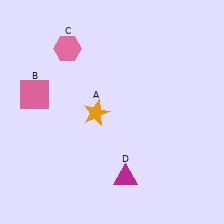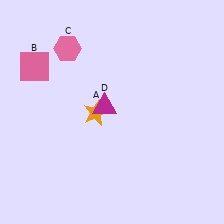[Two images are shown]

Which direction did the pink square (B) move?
The pink square (B) moved up.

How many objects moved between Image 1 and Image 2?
2 objects moved between the two images.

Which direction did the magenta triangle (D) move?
The magenta triangle (D) moved up.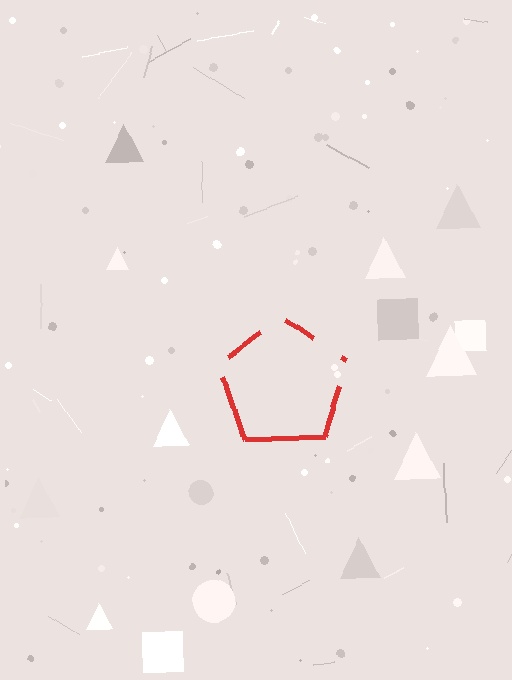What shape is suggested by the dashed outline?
The dashed outline suggests a pentagon.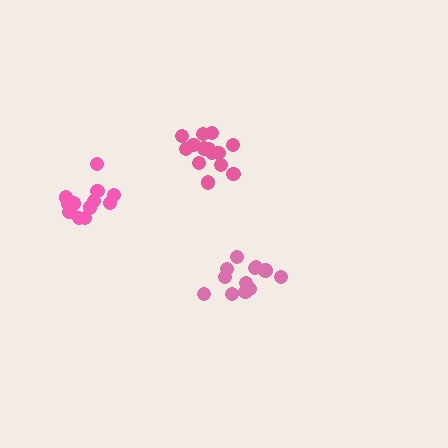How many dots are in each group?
Group 1: 14 dots, Group 2: 12 dots, Group 3: 12 dots (38 total).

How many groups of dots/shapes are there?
There are 3 groups.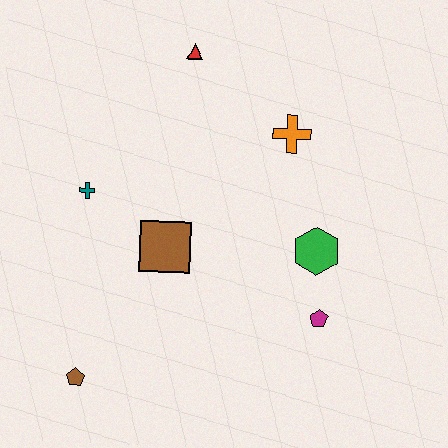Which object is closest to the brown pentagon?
The brown square is closest to the brown pentagon.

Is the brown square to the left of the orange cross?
Yes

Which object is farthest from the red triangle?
The brown pentagon is farthest from the red triangle.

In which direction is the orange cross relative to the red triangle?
The orange cross is to the right of the red triangle.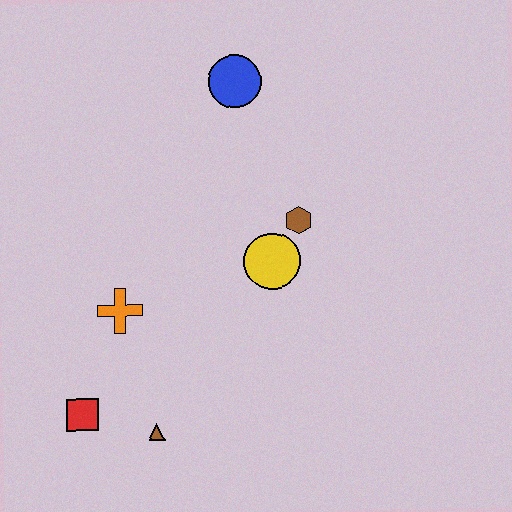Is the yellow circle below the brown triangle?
No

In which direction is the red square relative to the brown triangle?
The red square is to the left of the brown triangle.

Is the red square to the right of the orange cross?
No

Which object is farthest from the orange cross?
The blue circle is farthest from the orange cross.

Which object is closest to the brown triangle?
The red square is closest to the brown triangle.